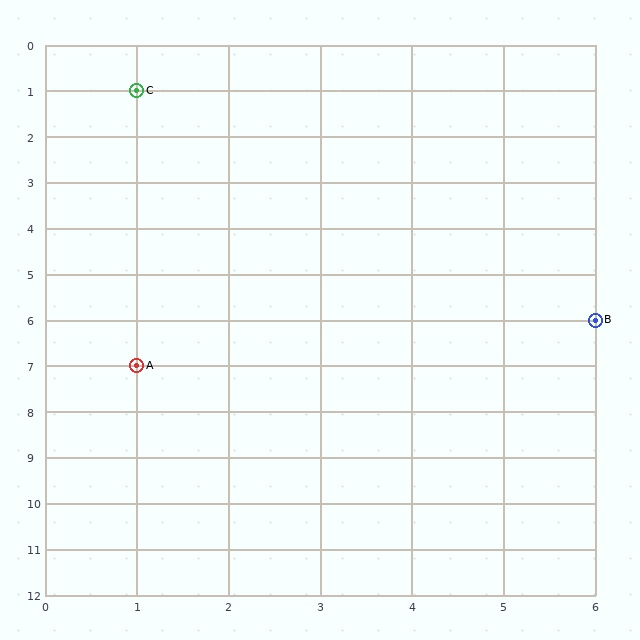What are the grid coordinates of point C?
Point C is at grid coordinates (1, 1).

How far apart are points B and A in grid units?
Points B and A are 5 columns and 1 row apart (about 5.1 grid units diagonally).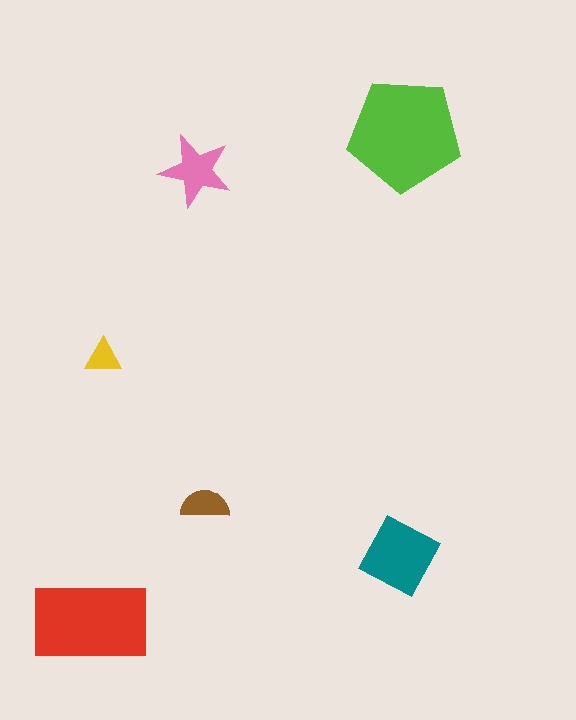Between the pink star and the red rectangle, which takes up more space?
The red rectangle.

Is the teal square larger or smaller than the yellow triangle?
Larger.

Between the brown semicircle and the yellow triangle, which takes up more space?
The brown semicircle.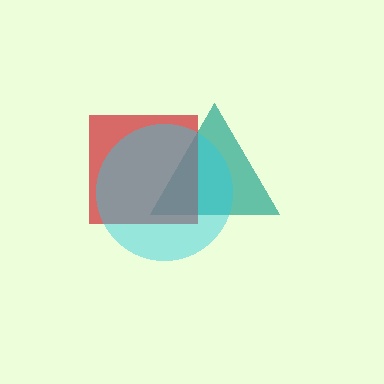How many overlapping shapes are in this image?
There are 3 overlapping shapes in the image.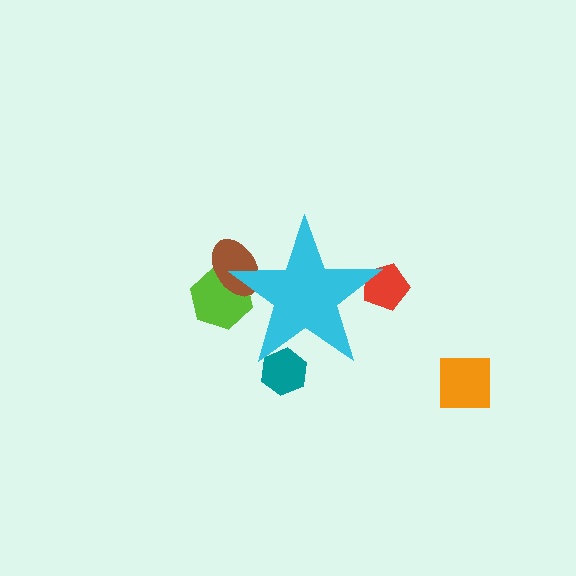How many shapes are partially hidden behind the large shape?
4 shapes are partially hidden.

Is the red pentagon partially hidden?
Yes, the red pentagon is partially hidden behind the cyan star.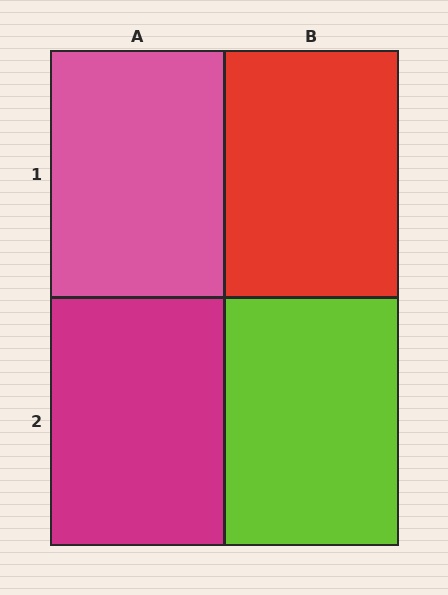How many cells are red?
1 cell is red.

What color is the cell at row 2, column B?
Lime.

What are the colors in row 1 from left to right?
Pink, red.